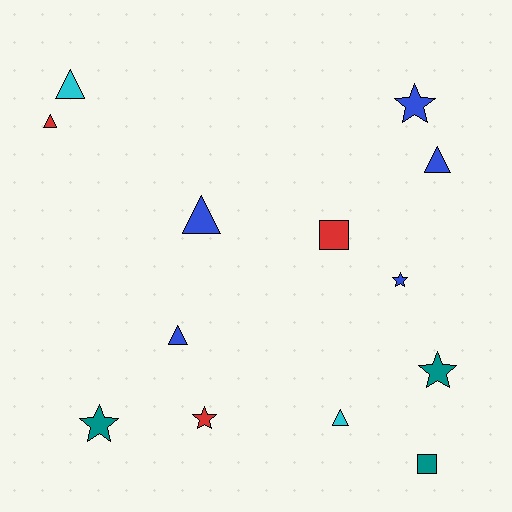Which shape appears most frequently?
Triangle, with 6 objects.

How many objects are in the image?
There are 13 objects.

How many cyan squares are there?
There are no cyan squares.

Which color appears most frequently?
Blue, with 5 objects.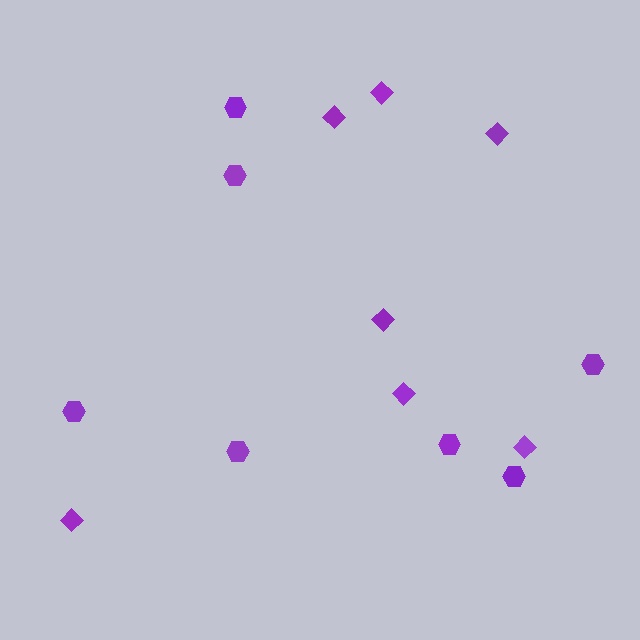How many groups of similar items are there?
There are 2 groups: one group of diamonds (7) and one group of hexagons (7).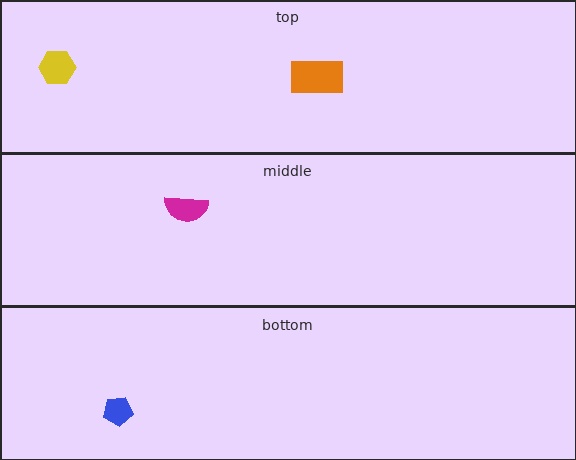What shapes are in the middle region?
The magenta semicircle.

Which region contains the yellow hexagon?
The top region.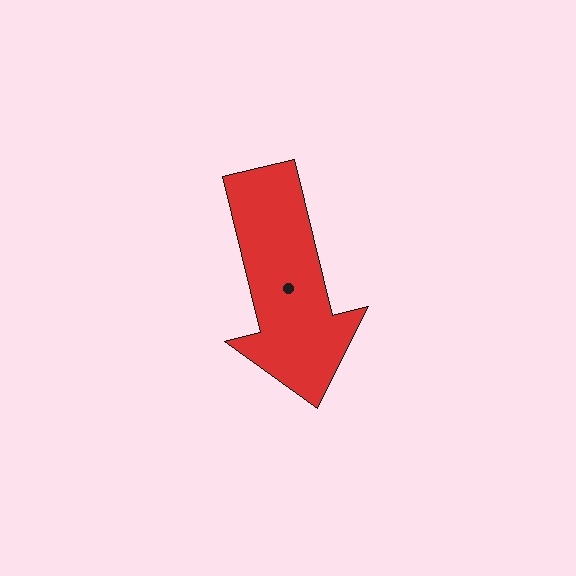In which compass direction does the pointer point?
South.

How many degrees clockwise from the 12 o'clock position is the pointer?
Approximately 166 degrees.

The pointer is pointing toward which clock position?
Roughly 6 o'clock.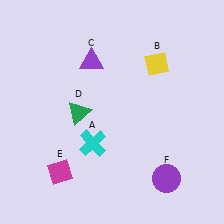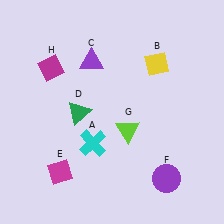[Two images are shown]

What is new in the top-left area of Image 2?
A magenta diamond (H) was added in the top-left area of Image 2.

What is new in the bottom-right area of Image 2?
A lime triangle (G) was added in the bottom-right area of Image 2.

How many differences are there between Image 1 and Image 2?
There are 2 differences between the two images.